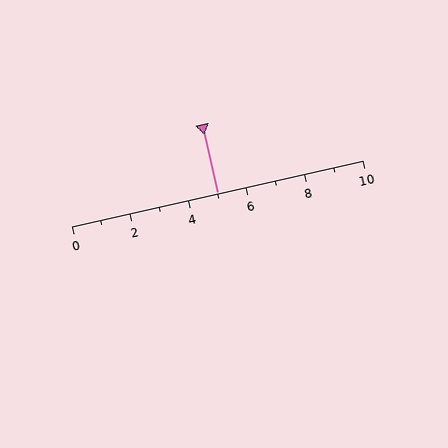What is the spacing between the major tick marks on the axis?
The major ticks are spaced 2 apart.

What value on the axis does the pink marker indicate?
The marker indicates approximately 5.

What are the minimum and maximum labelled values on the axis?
The axis runs from 0 to 10.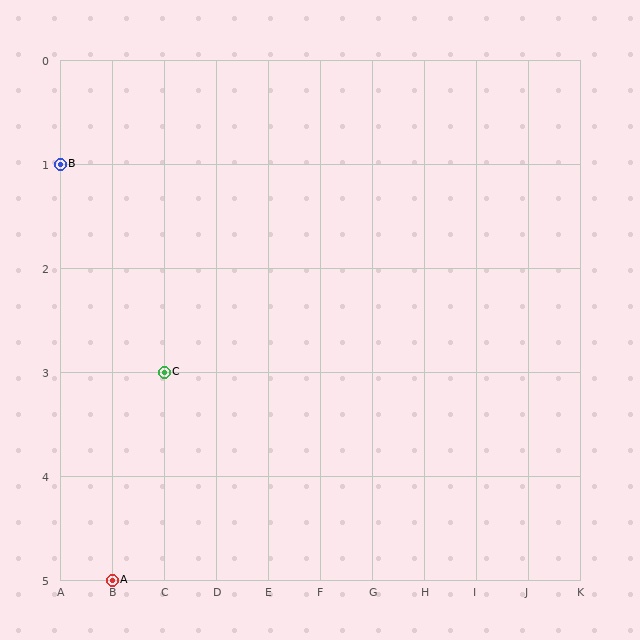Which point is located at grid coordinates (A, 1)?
Point B is at (A, 1).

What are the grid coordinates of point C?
Point C is at grid coordinates (C, 3).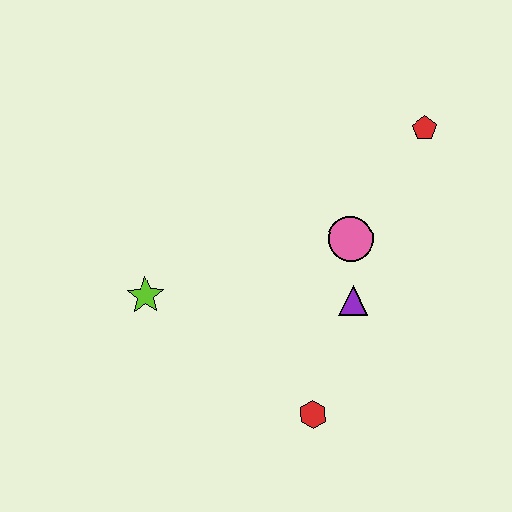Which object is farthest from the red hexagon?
The red pentagon is farthest from the red hexagon.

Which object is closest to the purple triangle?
The pink circle is closest to the purple triangle.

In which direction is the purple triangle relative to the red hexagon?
The purple triangle is above the red hexagon.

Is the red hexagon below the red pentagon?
Yes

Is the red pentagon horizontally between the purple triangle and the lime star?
No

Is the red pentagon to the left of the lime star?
No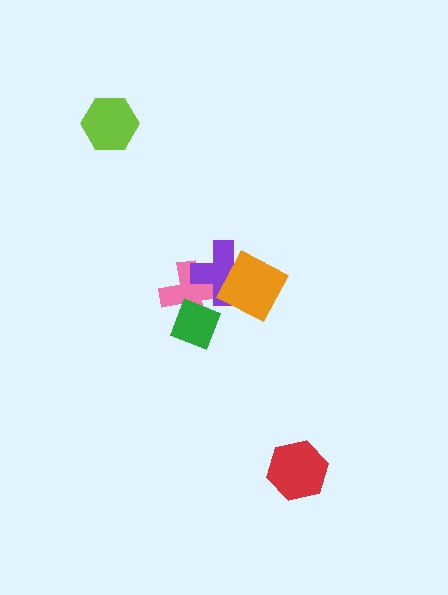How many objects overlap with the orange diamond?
2 objects overlap with the orange diamond.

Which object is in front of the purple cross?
The orange diamond is in front of the purple cross.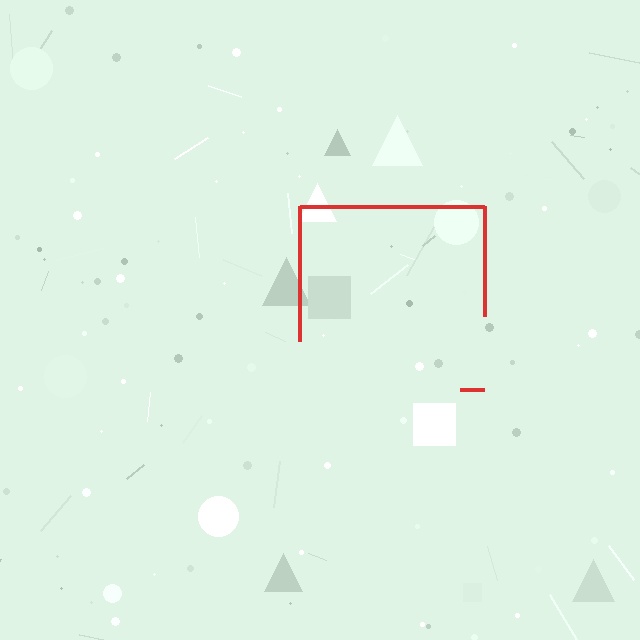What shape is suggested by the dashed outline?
The dashed outline suggests a square.